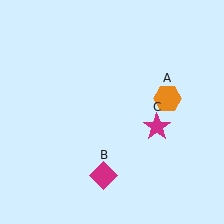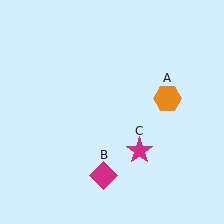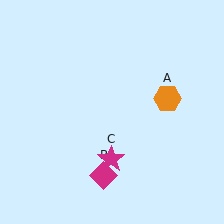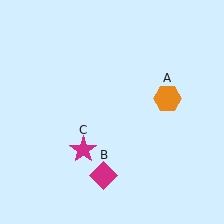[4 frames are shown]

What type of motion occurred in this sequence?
The magenta star (object C) rotated clockwise around the center of the scene.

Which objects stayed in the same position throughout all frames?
Orange hexagon (object A) and magenta diamond (object B) remained stationary.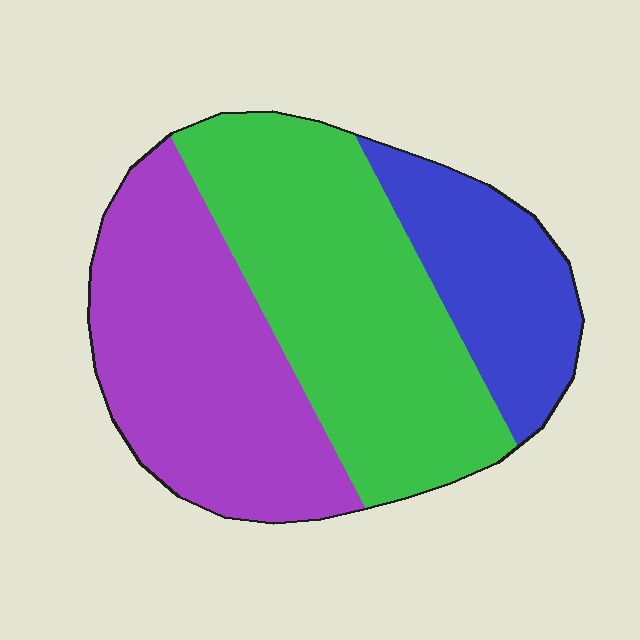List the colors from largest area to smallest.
From largest to smallest: green, purple, blue.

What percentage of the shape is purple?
Purple covers about 35% of the shape.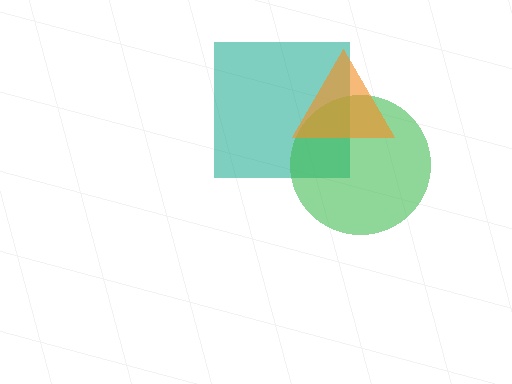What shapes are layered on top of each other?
The layered shapes are: a teal square, a green circle, an orange triangle.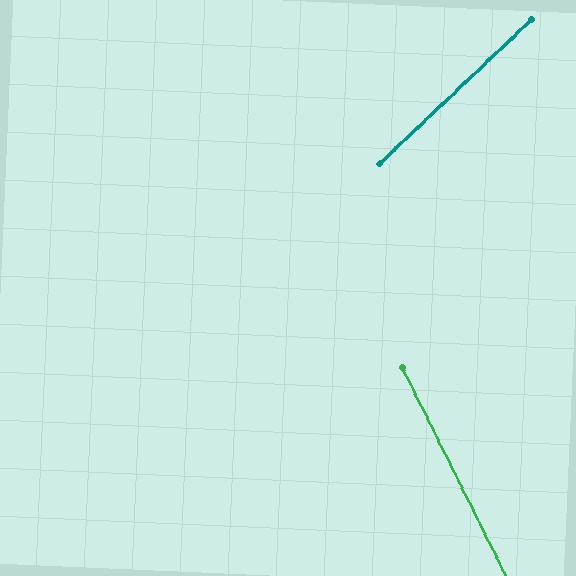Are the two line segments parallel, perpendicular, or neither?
Neither parallel nor perpendicular — they differ by about 73°.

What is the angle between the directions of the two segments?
Approximately 73 degrees.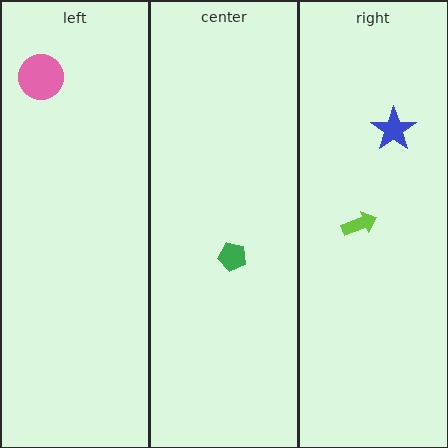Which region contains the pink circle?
The left region.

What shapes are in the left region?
The pink circle.